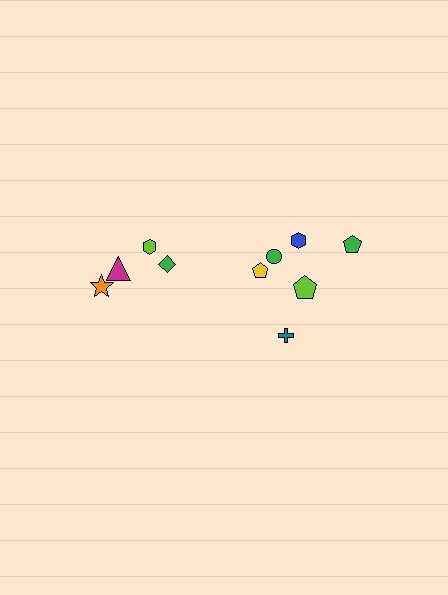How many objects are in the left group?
There are 4 objects.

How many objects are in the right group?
There are 6 objects.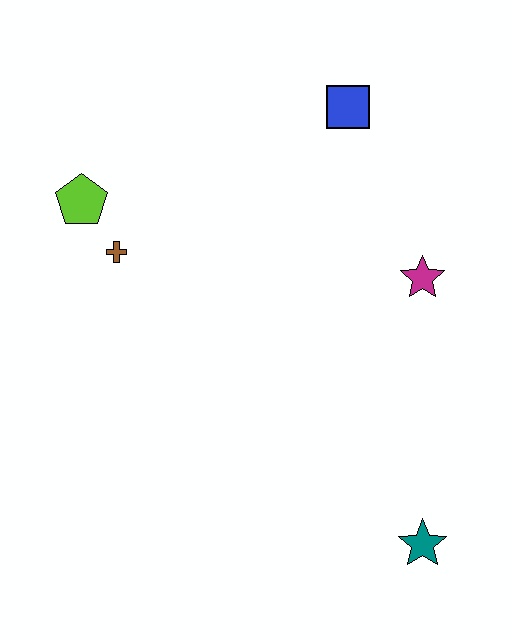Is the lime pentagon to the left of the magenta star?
Yes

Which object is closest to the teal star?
The magenta star is closest to the teal star.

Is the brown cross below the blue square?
Yes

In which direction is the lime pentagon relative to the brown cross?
The lime pentagon is above the brown cross.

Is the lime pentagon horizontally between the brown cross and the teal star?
No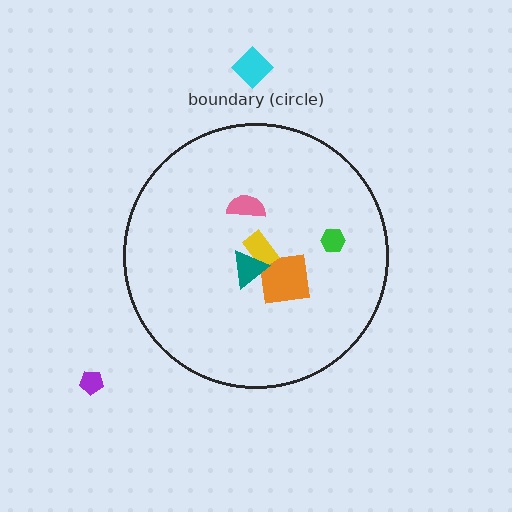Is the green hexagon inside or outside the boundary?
Inside.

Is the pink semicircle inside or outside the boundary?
Inside.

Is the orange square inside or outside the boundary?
Inside.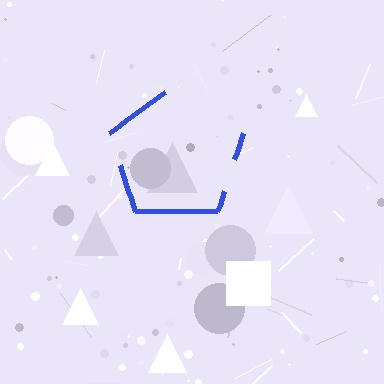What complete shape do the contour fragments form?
The contour fragments form a pentagon.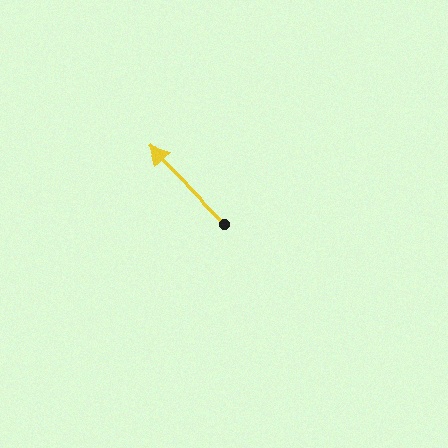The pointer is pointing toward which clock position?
Roughly 11 o'clock.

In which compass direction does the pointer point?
Northwest.